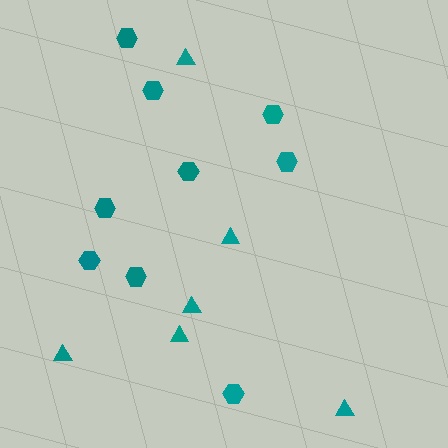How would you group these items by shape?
There are 2 groups: one group of triangles (6) and one group of hexagons (9).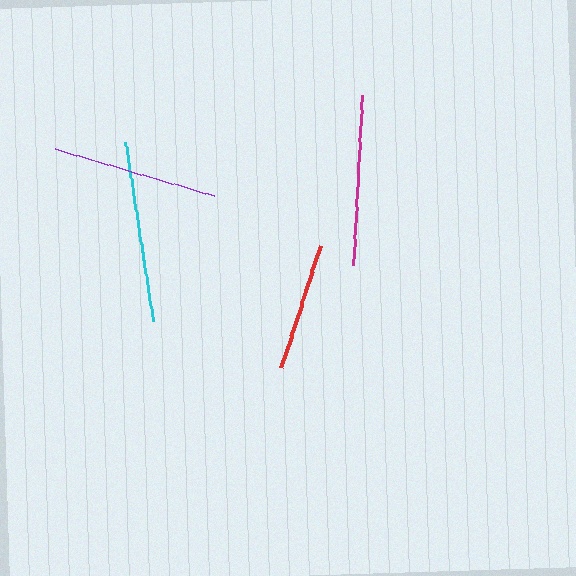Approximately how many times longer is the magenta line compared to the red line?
The magenta line is approximately 1.3 times the length of the red line.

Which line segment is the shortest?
The red line is the shortest at approximately 128 pixels.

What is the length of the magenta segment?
The magenta segment is approximately 170 pixels long.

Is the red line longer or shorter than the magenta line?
The magenta line is longer than the red line.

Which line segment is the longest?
The cyan line is the longest at approximately 181 pixels.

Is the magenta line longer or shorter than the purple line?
The magenta line is longer than the purple line.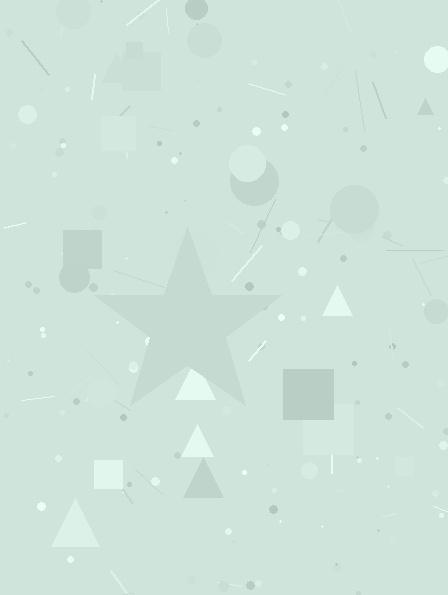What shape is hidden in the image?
A star is hidden in the image.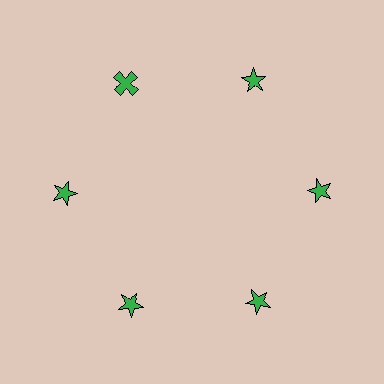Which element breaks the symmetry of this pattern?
The green cross at roughly the 11 o'clock position breaks the symmetry. All other shapes are green stars.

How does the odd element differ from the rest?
It has a different shape: cross instead of star.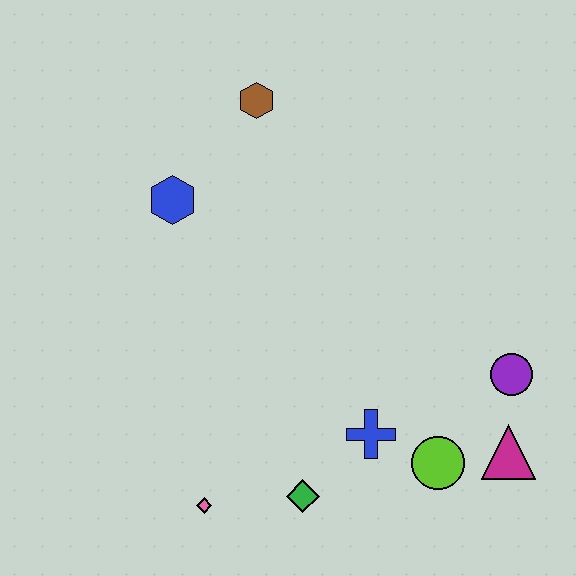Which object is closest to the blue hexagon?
The brown hexagon is closest to the blue hexagon.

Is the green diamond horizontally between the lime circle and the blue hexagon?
Yes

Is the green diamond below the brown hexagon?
Yes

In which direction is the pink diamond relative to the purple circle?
The pink diamond is to the left of the purple circle.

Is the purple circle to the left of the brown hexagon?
No